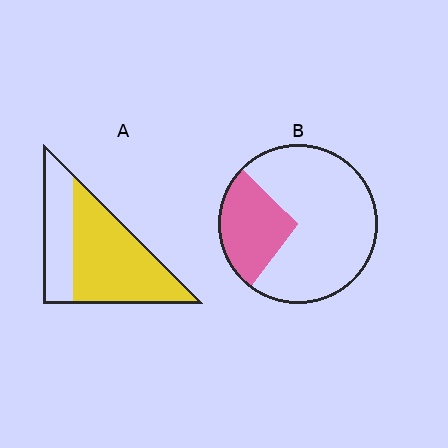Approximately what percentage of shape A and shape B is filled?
A is approximately 65% and B is approximately 25%.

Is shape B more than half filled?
No.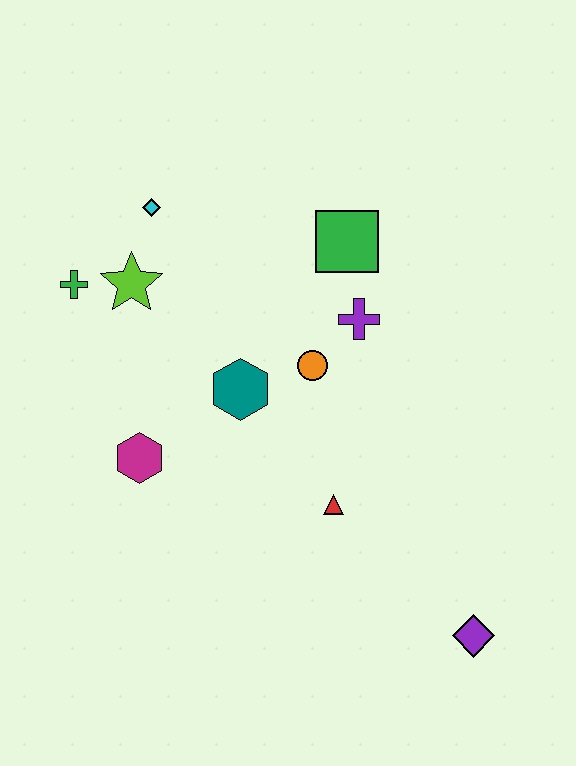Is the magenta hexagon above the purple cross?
No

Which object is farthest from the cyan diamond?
The purple diamond is farthest from the cyan diamond.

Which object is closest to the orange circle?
The purple cross is closest to the orange circle.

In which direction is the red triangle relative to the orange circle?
The red triangle is below the orange circle.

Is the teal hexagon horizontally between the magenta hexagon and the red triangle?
Yes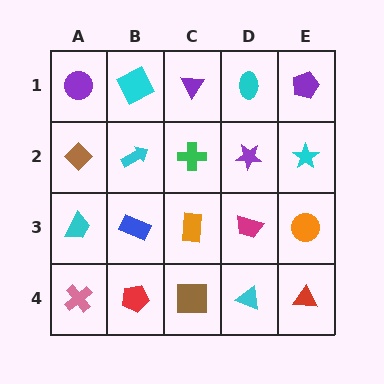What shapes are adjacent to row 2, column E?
A purple pentagon (row 1, column E), an orange circle (row 3, column E), a purple star (row 2, column D).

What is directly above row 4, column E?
An orange circle.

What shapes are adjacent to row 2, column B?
A cyan square (row 1, column B), a blue rectangle (row 3, column B), a brown diamond (row 2, column A), a green cross (row 2, column C).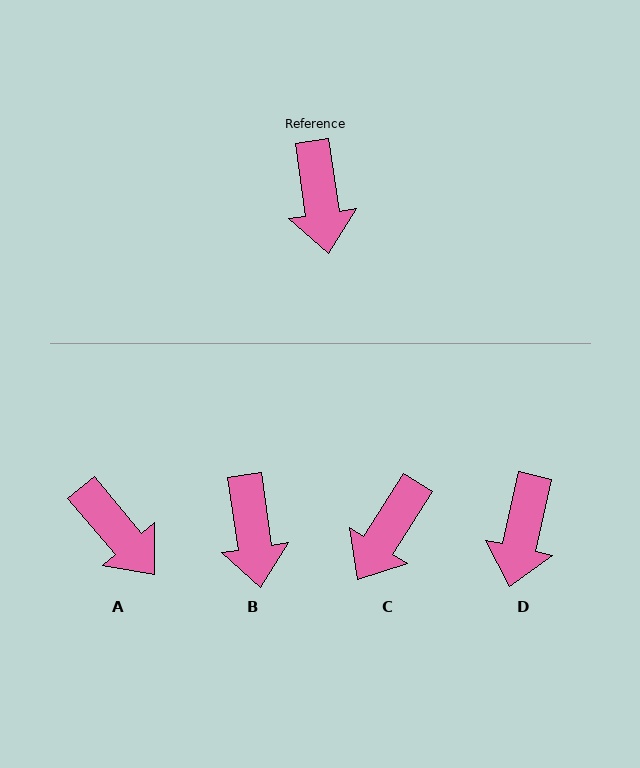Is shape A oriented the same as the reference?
No, it is off by about 32 degrees.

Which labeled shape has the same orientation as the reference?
B.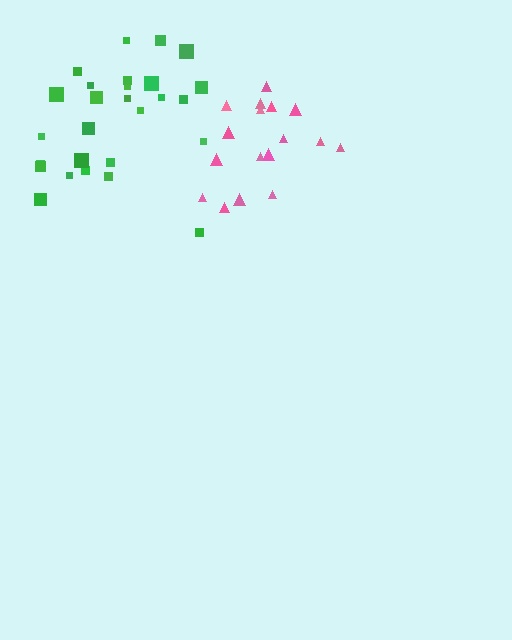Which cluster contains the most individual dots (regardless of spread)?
Green (27).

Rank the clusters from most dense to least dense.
pink, green.